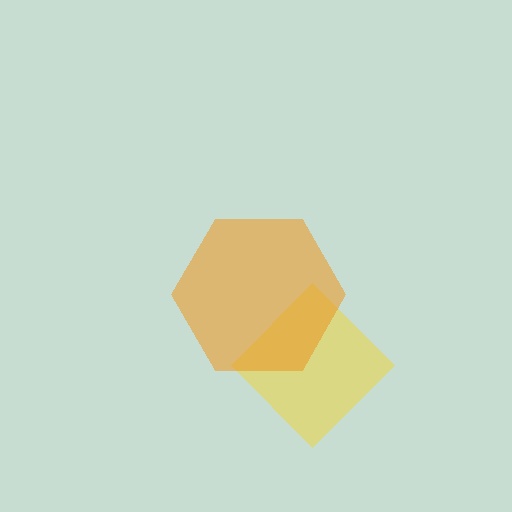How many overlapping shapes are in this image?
There are 2 overlapping shapes in the image.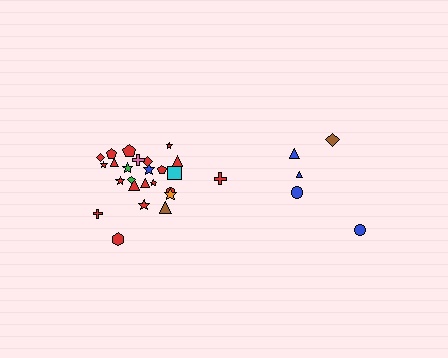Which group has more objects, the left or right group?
The left group.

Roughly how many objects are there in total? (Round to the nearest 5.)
Roughly 30 objects in total.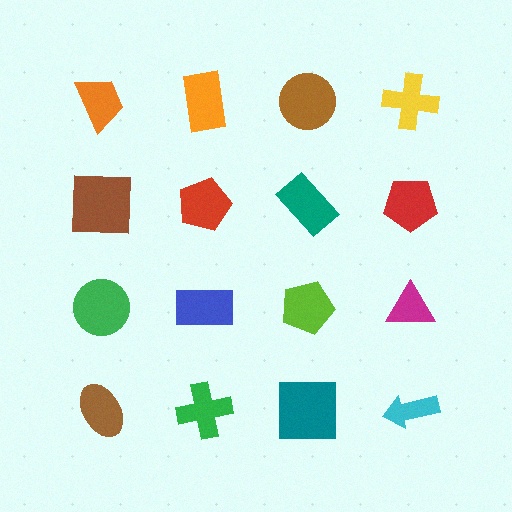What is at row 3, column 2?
A blue rectangle.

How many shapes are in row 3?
4 shapes.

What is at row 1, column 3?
A brown circle.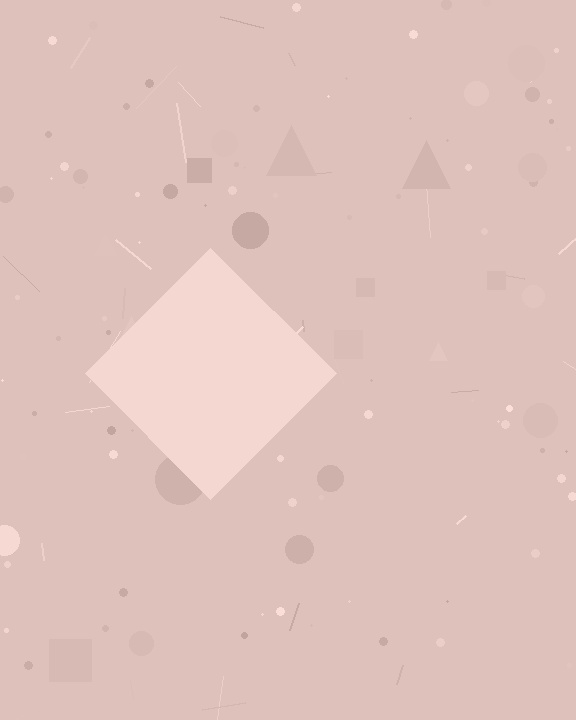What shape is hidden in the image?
A diamond is hidden in the image.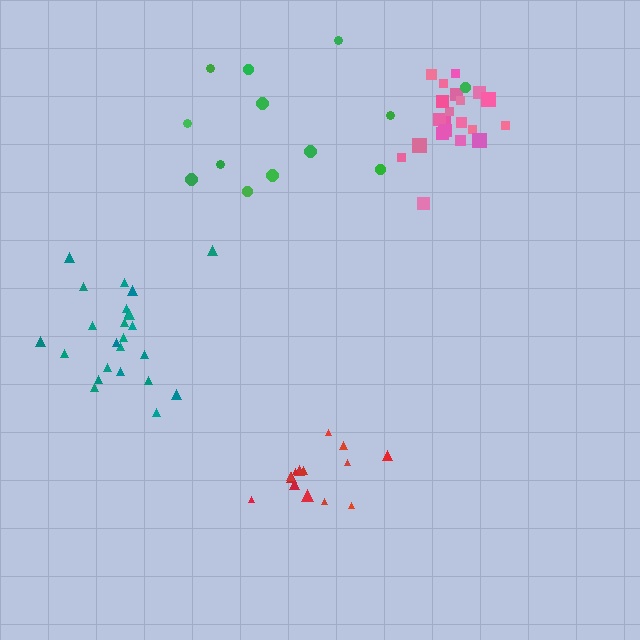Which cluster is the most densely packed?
Pink.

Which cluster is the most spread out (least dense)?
Green.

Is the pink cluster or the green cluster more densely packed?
Pink.